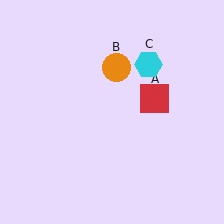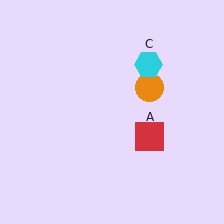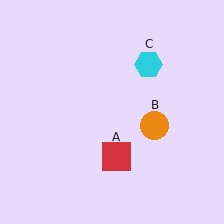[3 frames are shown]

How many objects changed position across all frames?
2 objects changed position: red square (object A), orange circle (object B).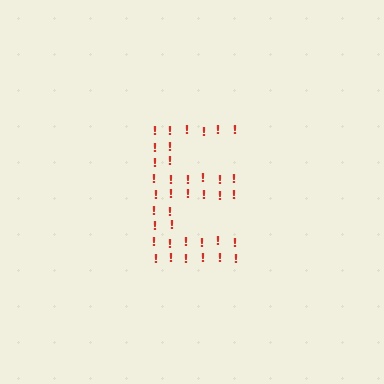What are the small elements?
The small elements are exclamation marks.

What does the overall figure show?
The overall figure shows the letter E.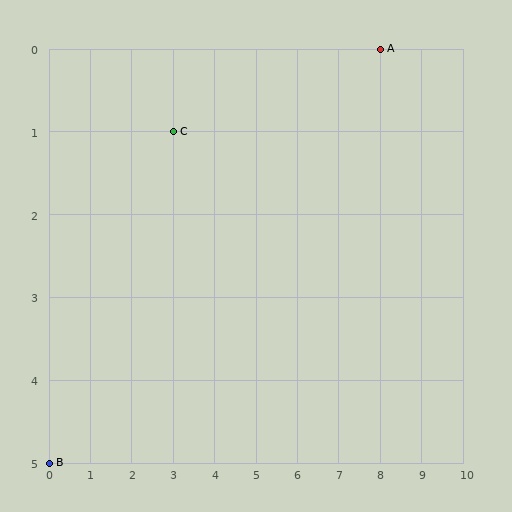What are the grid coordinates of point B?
Point B is at grid coordinates (0, 5).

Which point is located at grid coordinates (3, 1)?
Point C is at (3, 1).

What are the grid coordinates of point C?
Point C is at grid coordinates (3, 1).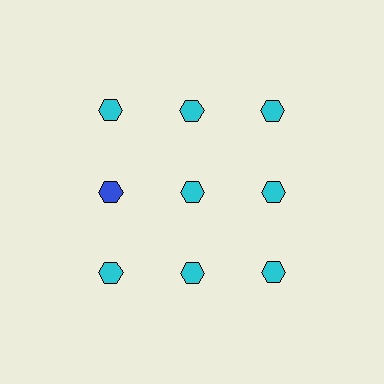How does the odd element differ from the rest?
It has a different color: blue instead of cyan.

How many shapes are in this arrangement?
There are 9 shapes arranged in a grid pattern.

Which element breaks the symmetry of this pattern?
The blue hexagon in the second row, leftmost column breaks the symmetry. All other shapes are cyan hexagons.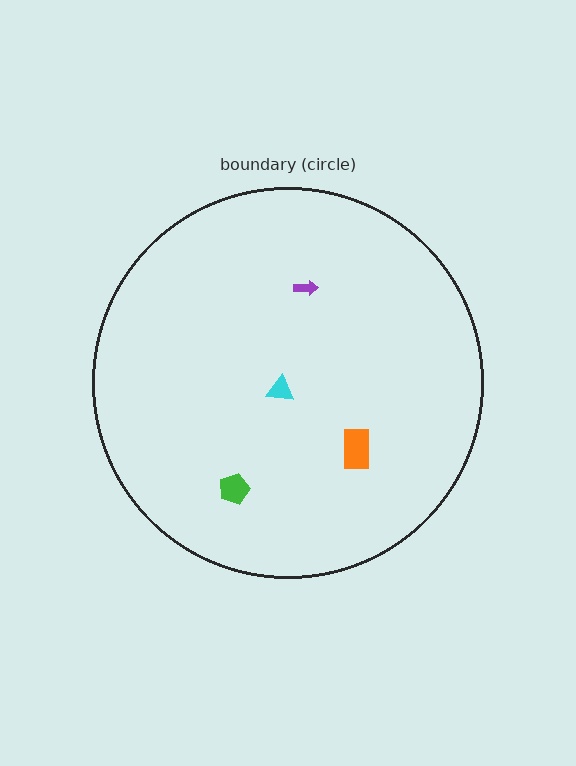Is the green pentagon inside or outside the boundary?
Inside.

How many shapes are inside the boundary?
4 inside, 0 outside.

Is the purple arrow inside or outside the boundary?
Inside.